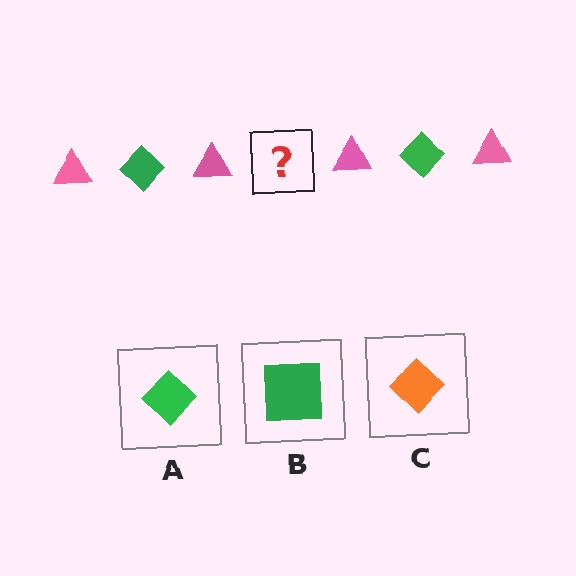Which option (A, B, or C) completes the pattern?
A.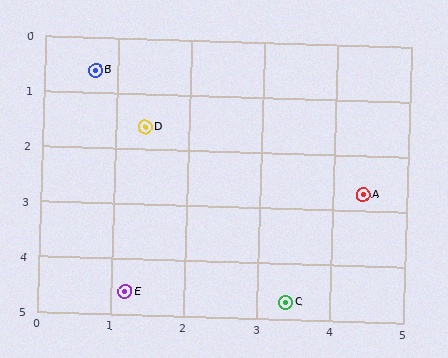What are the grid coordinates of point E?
Point E is at approximately (1.2, 4.6).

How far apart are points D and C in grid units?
Points D and C are about 3.7 grid units apart.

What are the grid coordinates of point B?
Point B is at approximately (0.7, 0.6).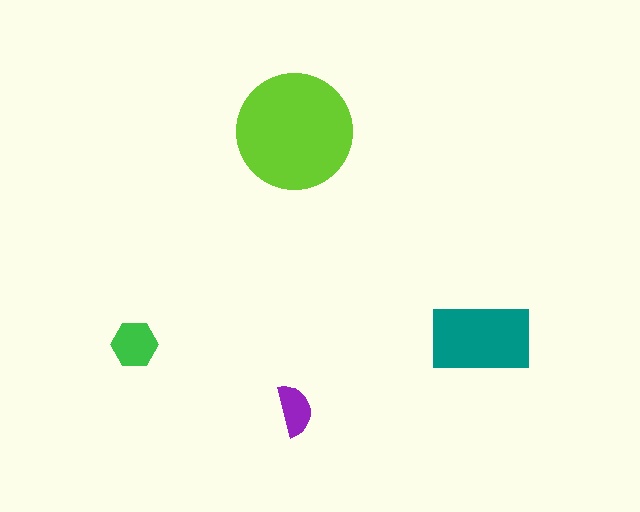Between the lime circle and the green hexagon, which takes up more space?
The lime circle.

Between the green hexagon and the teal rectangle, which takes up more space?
The teal rectangle.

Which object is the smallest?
The purple semicircle.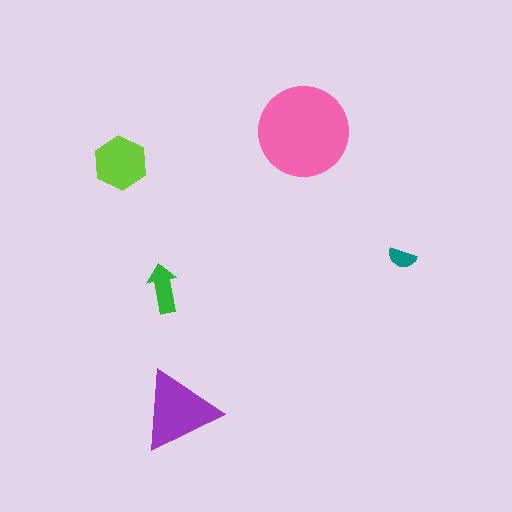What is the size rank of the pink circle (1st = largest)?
1st.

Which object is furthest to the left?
The lime hexagon is leftmost.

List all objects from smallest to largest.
The teal semicircle, the green arrow, the lime hexagon, the purple triangle, the pink circle.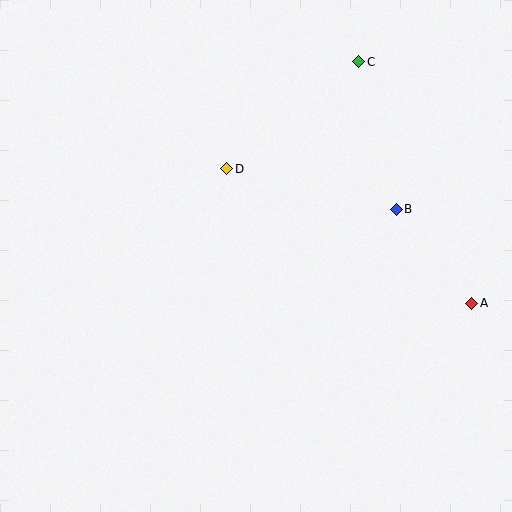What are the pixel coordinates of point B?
Point B is at (396, 209).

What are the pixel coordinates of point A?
Point A is at (472, 303).